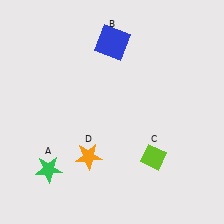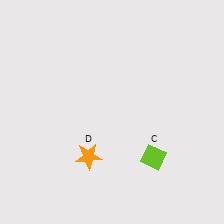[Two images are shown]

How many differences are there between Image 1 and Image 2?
There are 2 differences between the two images.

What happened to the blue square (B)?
The blue square (B) was removed in Image 2. It was in the top-right area of Image 1.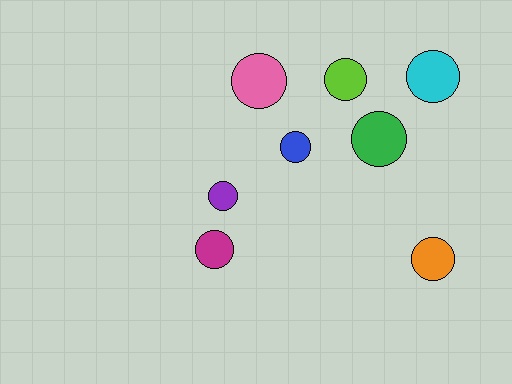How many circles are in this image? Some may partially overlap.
There are 8 circles.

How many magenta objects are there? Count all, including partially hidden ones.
There is 1 magenta object.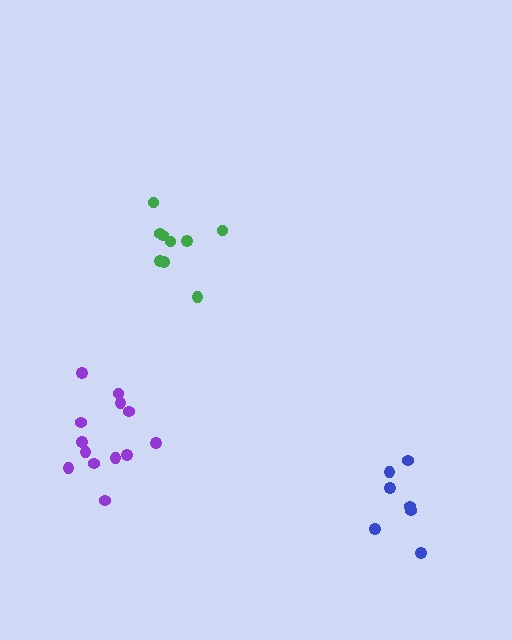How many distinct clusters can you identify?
There are 3 distinct clusters.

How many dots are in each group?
Group 1: 7 dots, Group 2: 9 dots, Group 3: 13 dots (29 total).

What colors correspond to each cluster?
The clusters are colored: blue, green, purple.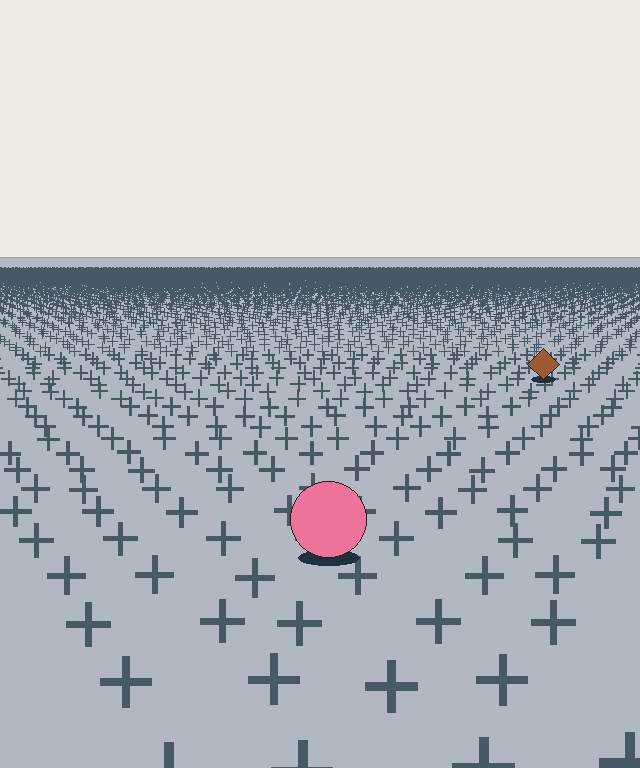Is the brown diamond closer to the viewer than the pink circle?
No. The pink circle is closer — you can tell from the texture gradient: the ground texture is coarser near it.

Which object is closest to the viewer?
The pink circle is closest. The texture marks near it are larger and more spread out.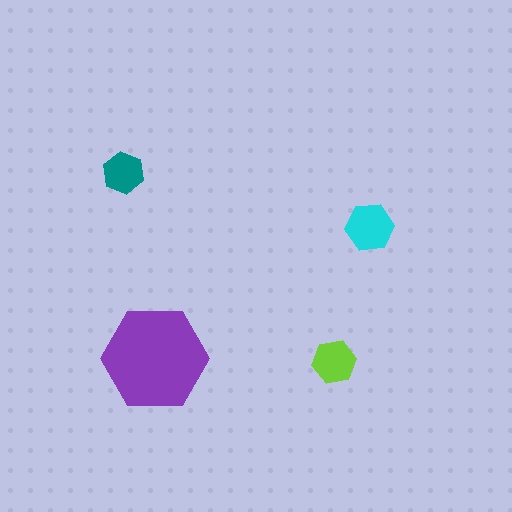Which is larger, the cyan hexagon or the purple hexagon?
The purple one.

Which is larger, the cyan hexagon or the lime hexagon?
The cyan one.